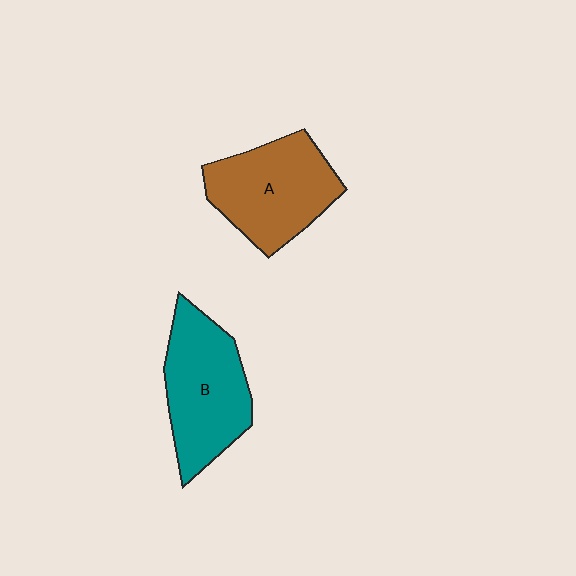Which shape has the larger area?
Shape B (teal).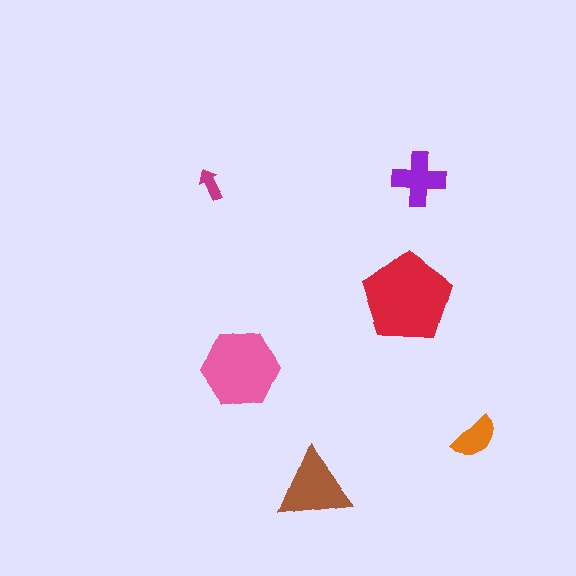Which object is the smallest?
The magenta arrow.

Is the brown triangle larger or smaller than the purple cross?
Larger.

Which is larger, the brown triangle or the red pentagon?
The red pentagon.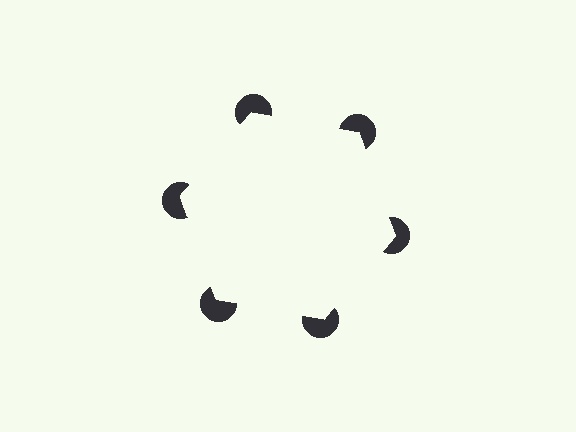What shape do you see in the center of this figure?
An illusory hexagon — its edges are inferred from the aligned wedge cuts in the pac-man discs, not physically drawn.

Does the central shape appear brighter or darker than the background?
It typically appears slightly brighter than the background, even though no actual brightness change is drawn.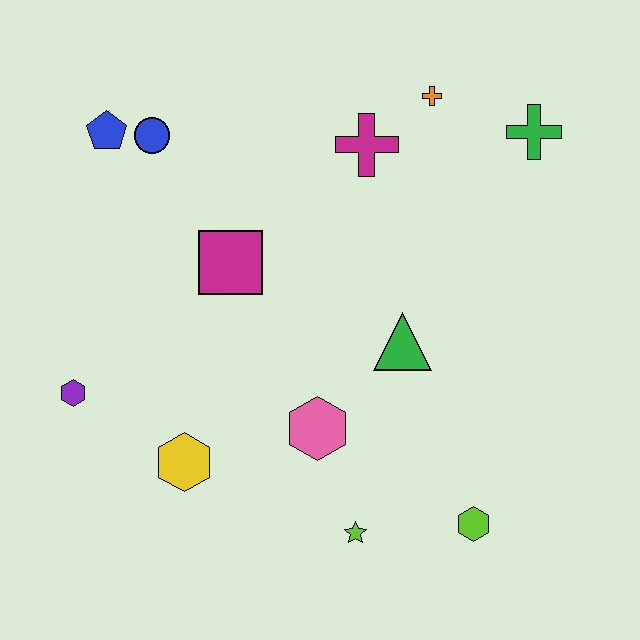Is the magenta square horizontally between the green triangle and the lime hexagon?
No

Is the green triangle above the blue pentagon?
No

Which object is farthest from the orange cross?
The purple hexagon is farthest from the orange cross.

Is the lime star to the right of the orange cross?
No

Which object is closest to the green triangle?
The pink hexagon is closest to the green triangle.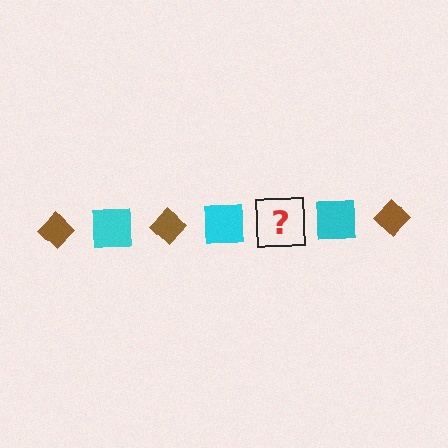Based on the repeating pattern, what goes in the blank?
The blank should be a brown diamond.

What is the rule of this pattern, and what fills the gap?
The rule is that the pattern alternates between brown diamond and cyan square. The gap should be filled with a brown diamond.